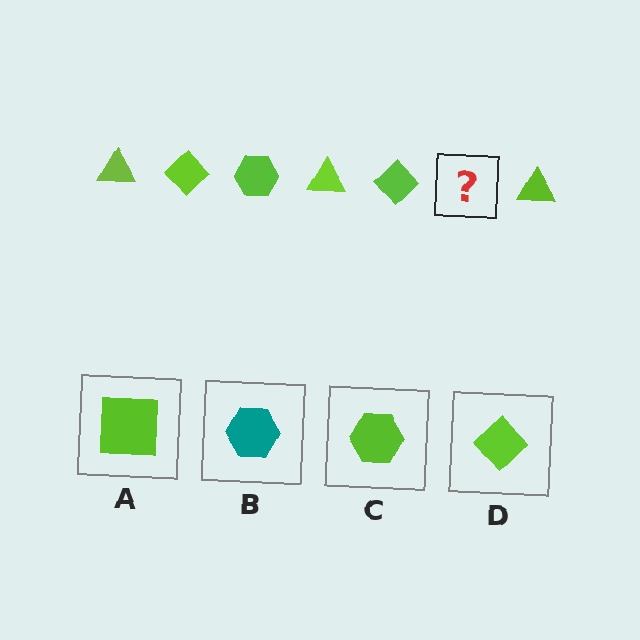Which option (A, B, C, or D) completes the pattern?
C.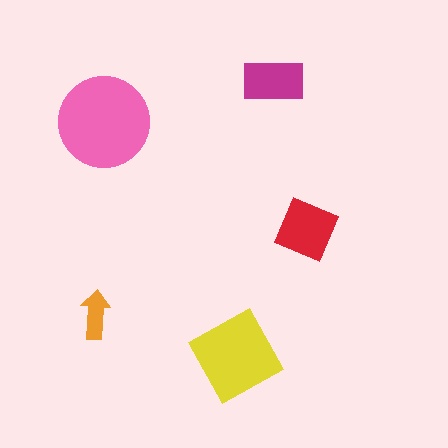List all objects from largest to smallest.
The pink circle, the yellow square, the red diamond, the magenta rectangle, the orange arrow.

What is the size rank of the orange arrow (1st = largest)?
5th.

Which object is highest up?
The magenta rectangle is topmost.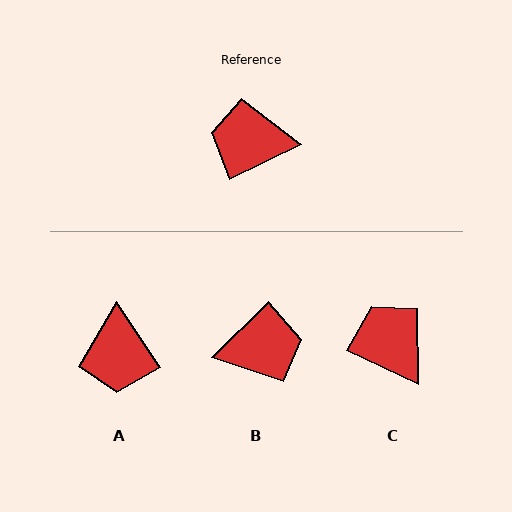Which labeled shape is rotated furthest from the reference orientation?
B, about 161 degrees away.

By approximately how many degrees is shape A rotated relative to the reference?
Approximately 98 degrees counter-clockwise.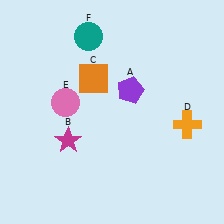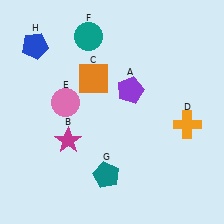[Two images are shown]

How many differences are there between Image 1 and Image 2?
There are 2 differences between the two images.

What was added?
A teal pentagon (G), a blue pentagon (H) were added in Image 2.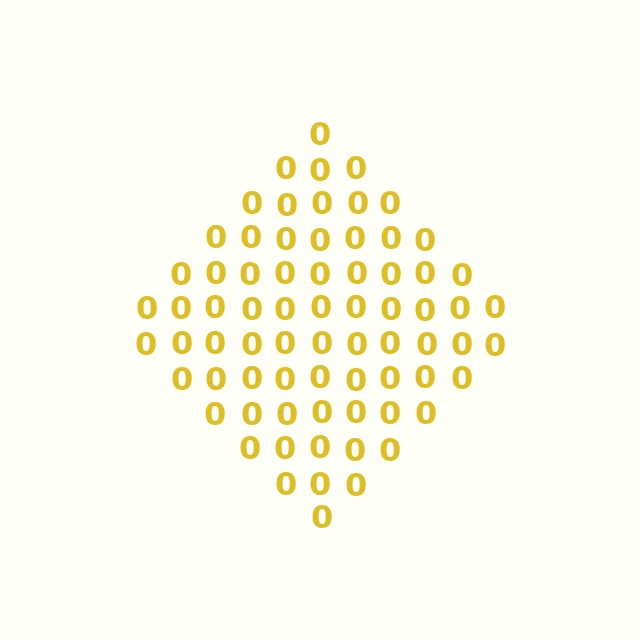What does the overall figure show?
The overall figure shows a diamond.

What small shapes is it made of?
It is made of small digit 0's.